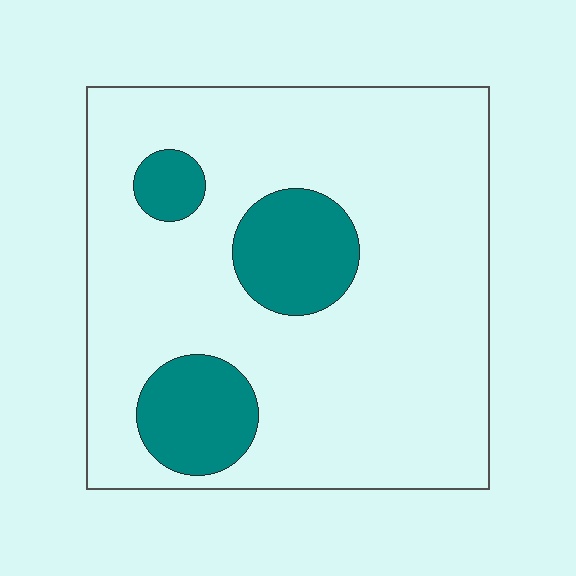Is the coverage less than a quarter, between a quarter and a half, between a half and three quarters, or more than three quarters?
Less than a quarter.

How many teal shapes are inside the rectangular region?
3.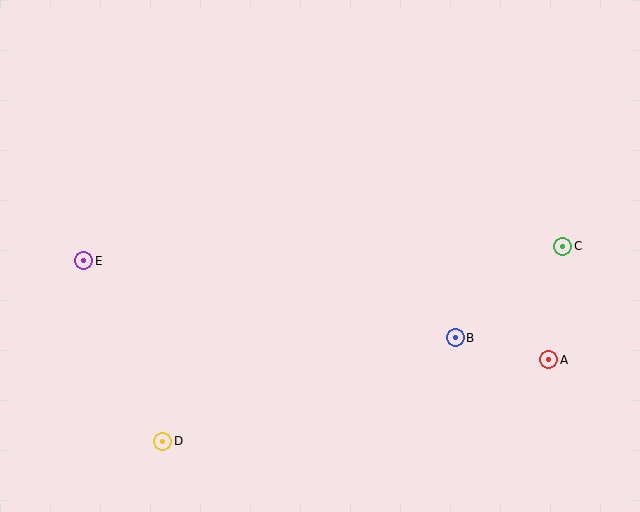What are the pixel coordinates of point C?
Point C is at (563, 246).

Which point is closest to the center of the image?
Point B at (455, 338) is closest to the center.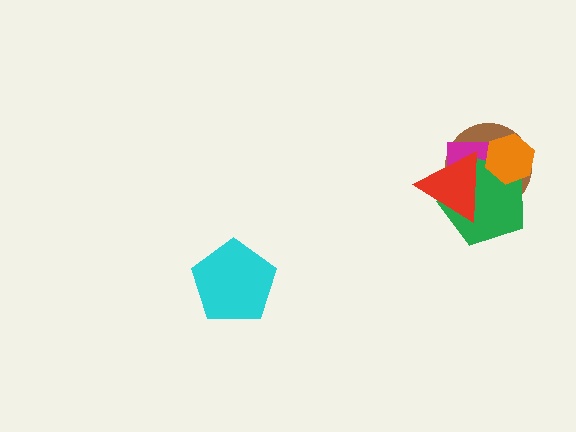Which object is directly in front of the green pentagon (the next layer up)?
The red triangle is directly in front of the green pentagon.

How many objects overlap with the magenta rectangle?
4 objects overlap with the magenta rectangle.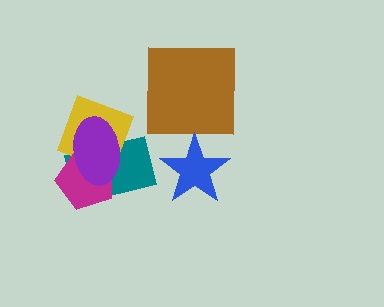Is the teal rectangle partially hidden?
Yes, it is partially covered by another shape.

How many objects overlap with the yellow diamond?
3 objects overlap with the yellow diamond.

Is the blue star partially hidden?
No, no other shape covers it.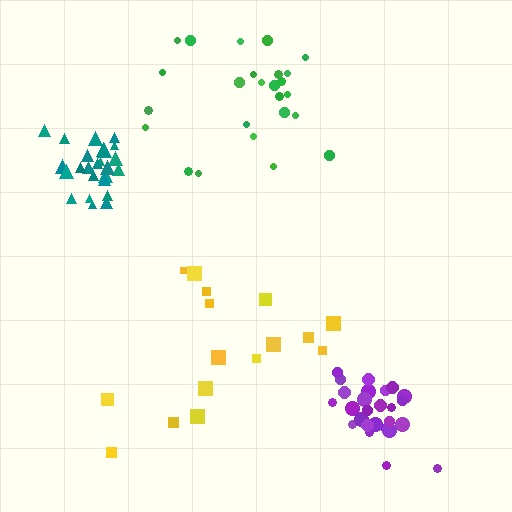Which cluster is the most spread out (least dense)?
Yellow.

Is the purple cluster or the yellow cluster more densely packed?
Purple.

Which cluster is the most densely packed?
Teal.